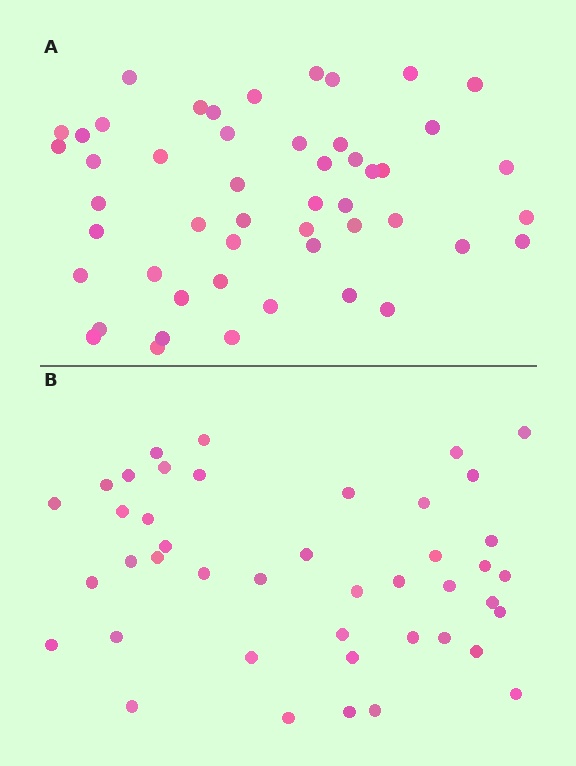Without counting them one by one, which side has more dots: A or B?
Region A (the top region) has more dots.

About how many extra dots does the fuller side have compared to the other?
Region A has roughly 8 or so more dots than region B.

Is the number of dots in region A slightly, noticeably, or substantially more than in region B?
Region A has only slightly more — the two regions are fairly close. The ratio is roughly 1.2 to 1.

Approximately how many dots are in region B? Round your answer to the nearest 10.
About 40 dots. (The exact count is 43, which rounds to 40.)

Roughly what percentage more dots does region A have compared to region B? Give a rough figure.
About 15% more.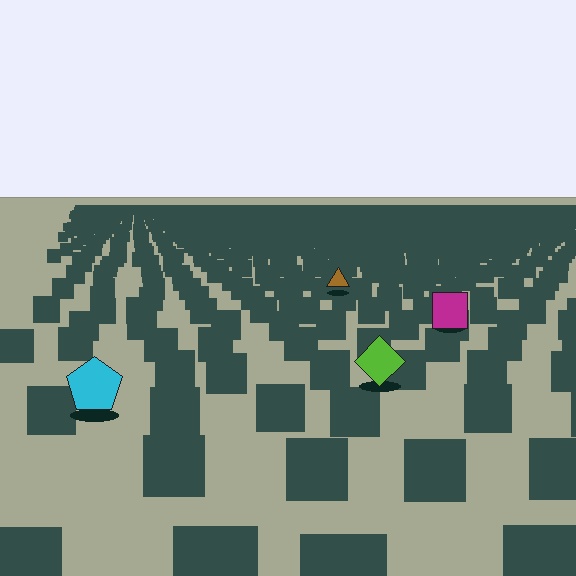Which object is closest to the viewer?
The cyan pentagon is closest. The texture marks near it are larger and more spread out.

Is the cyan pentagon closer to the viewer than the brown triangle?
Yes. The cyan pentagon is closer — you can tell from the texture gradient: the ground texture is coarser near it.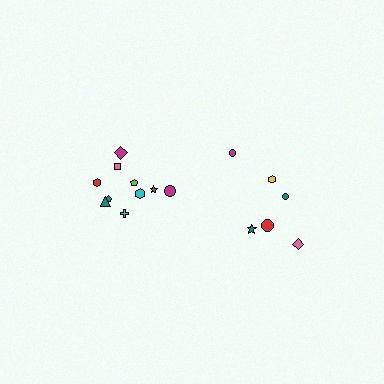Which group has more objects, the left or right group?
The left group.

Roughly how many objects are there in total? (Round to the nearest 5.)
Roughly 15 objects in total.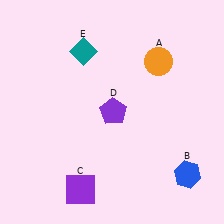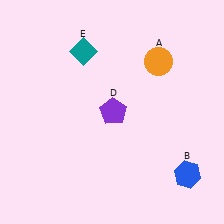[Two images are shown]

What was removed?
The purple square (C) was removed in Image 2.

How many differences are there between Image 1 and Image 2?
There is 1 difference between the two images.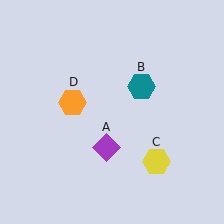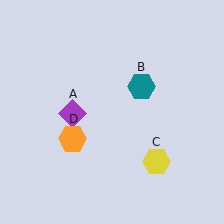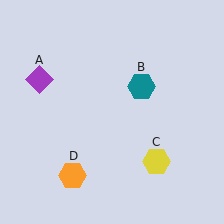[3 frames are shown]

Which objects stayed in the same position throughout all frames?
Teal hexagon (object B) and yellow hexagon (object C) remained stationary.